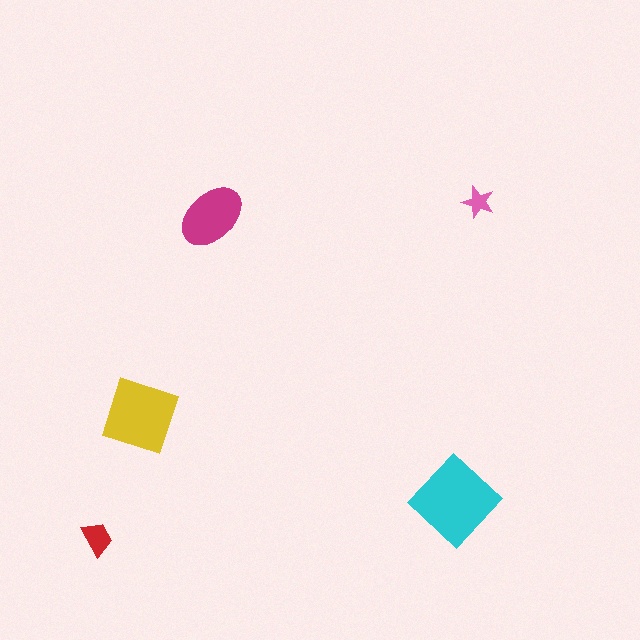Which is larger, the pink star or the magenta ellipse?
The magenta ellipse.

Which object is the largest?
The cyan diamond.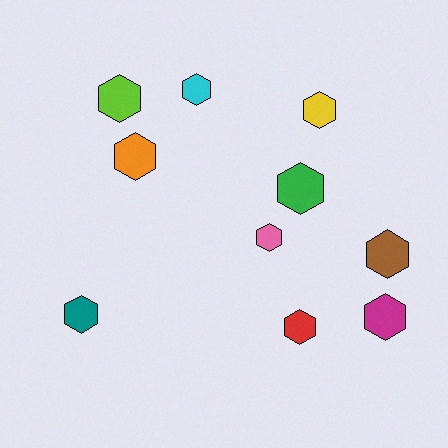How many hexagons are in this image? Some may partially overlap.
There are 10 hexagons.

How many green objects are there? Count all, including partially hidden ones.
There is 1 green object.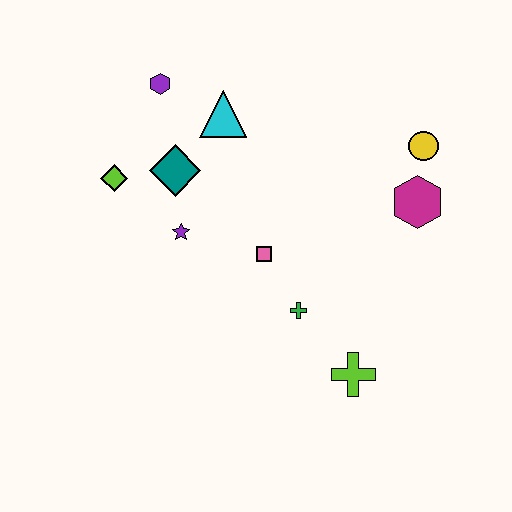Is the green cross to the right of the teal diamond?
Yes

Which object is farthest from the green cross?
The purple hexagon is farthest from the green cross.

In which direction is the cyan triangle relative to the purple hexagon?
The cyan triangle is to the right of the purple hexagon.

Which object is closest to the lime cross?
The green cross is closest to the lime cross.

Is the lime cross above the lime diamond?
No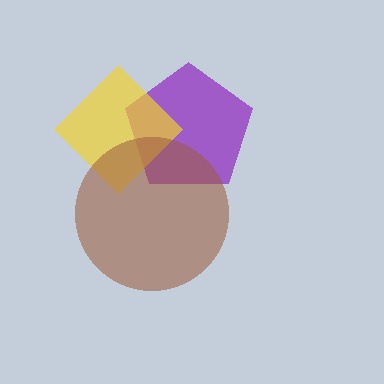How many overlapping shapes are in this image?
There are 3 overlapping shapes in the image.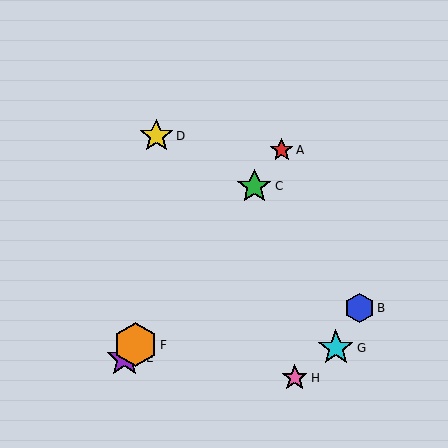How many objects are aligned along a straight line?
4 objects (A, C, E, F) are aligned along a straight line.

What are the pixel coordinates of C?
Object C is at (254, 186).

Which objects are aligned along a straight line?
Objects A, C, E, F are aligned along a straight line.